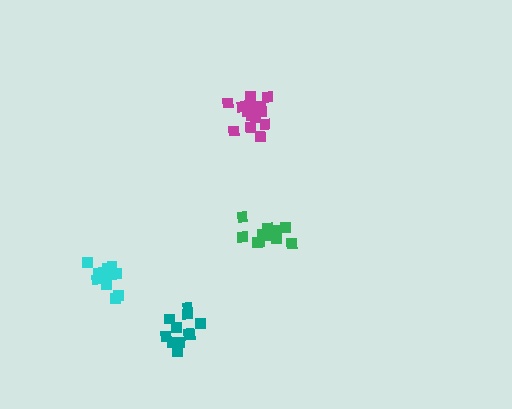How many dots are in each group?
Group 1: 12 dots, Group 2: 11 dots, Group 3: 11 dots, Group 4: 15 dots (49 total).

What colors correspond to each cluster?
The clusters are colored: green, cyan, teal, magenta.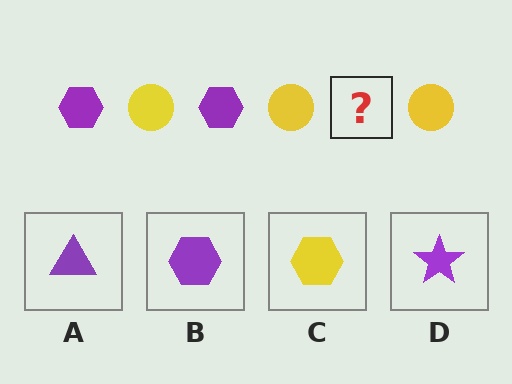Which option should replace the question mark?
Option B.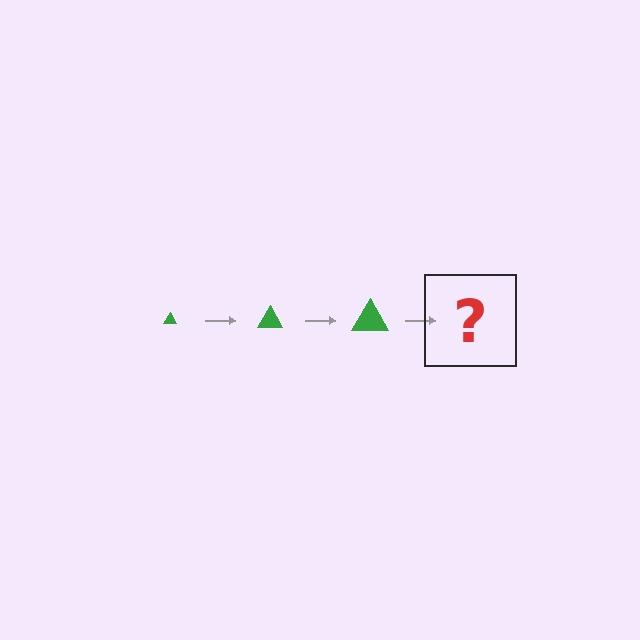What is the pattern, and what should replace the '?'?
The pattern is that the triangle gets progressively larger each step. The '?' should be a green triangle, larger than the previous one.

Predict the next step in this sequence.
The next step is a green triangle, larger than the previous one.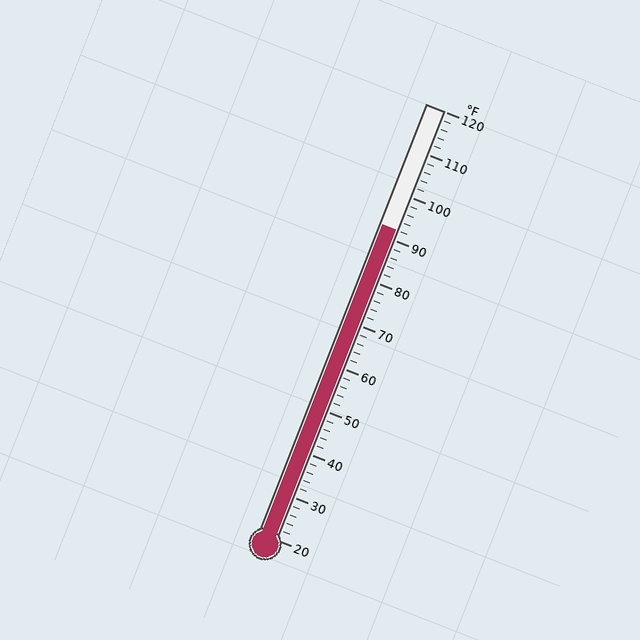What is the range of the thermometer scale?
The thermometer scale ranges from 20°F to 120°F.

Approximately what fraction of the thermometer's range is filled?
The thermometer is filled to approximately 70% of its range.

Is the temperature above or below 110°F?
The temperature is below 110°F.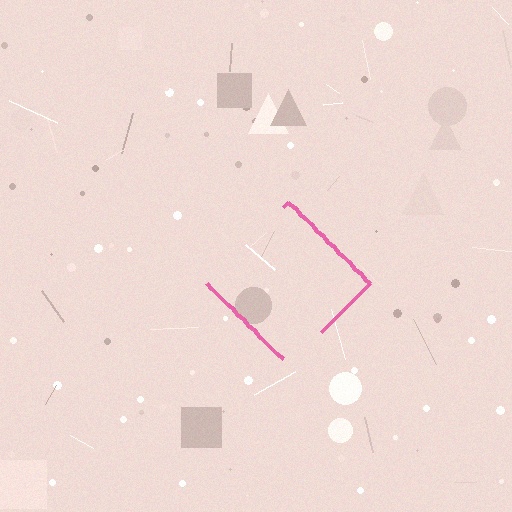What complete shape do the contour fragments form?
The contour fragments form a diamond.